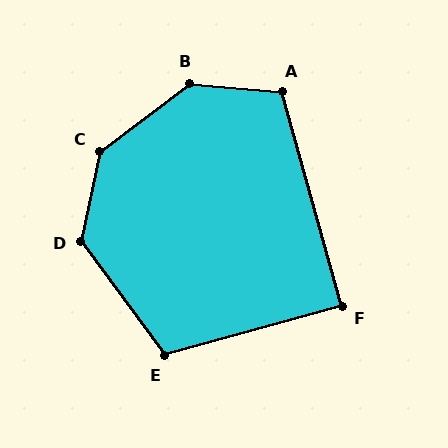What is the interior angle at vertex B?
Approximately 138 degrees (obtuse).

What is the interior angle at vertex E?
Approximately 111 degrees (obtuse).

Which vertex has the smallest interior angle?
F, at approximately 90 degrees.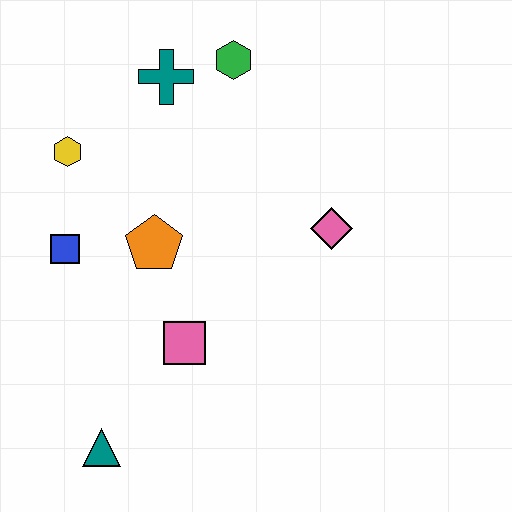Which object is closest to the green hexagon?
The teal cross is closest to the green hexagon.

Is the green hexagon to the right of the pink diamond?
No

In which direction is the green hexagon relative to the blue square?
The green hexagon is above the blue square.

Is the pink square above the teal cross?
No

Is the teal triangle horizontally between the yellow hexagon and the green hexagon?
Yes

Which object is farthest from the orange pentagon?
The teal triangle is farthest from the orange pentagon.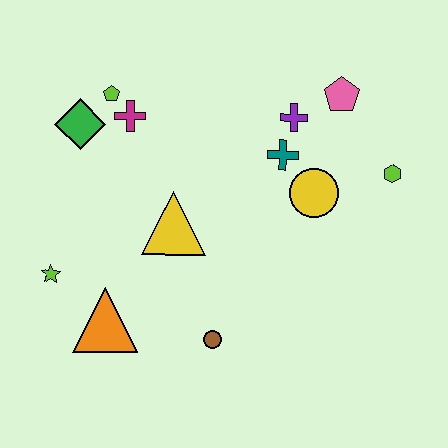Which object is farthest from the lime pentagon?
The lime hexagon is farthest from the lime pentagon.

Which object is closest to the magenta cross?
The lime pentagon is closest to the magenta cross.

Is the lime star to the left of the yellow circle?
Yes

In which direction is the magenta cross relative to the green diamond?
The magenta cross is to the right of the green diamond.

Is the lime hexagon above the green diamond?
No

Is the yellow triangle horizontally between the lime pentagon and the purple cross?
Yes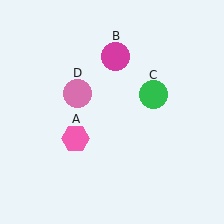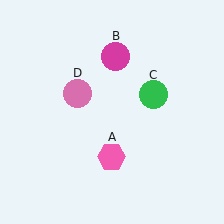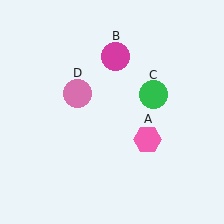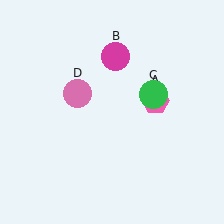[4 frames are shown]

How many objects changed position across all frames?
1 object changed position: pink hexagon (object A).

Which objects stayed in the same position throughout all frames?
Magenta circle (object B) and green circle (object C) and pink circle (object D) remained stationary.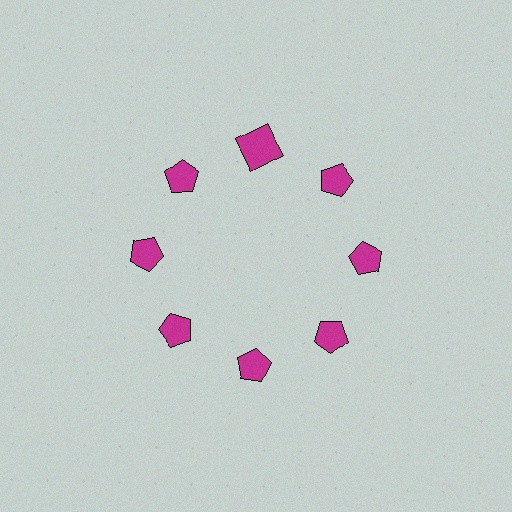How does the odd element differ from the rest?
It has a different shape: square instead of pentagon.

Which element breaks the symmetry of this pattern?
The magenta square at roughly the 12 o'clock position breaks the symmetry. All other shapes are magenta pentagons.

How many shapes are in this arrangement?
There are 8 shapes arranged in a ring pattern.